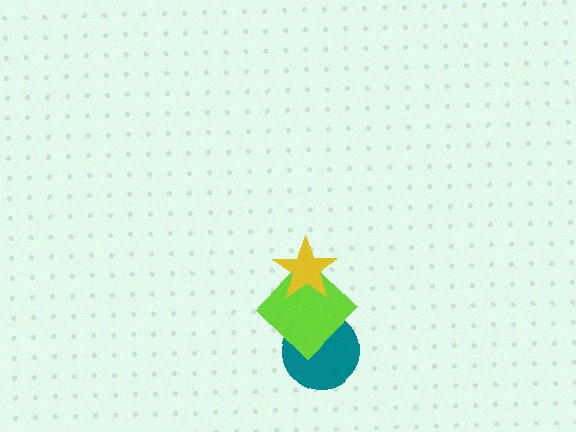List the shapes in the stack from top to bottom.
From top to bottom: the yellow star, the lime diamond, the teal circle.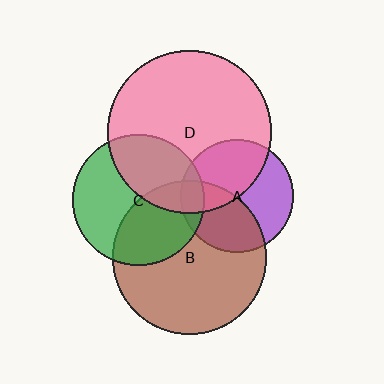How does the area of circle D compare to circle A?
Approximately 2.1 times.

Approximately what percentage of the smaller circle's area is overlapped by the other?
Approximately 40%.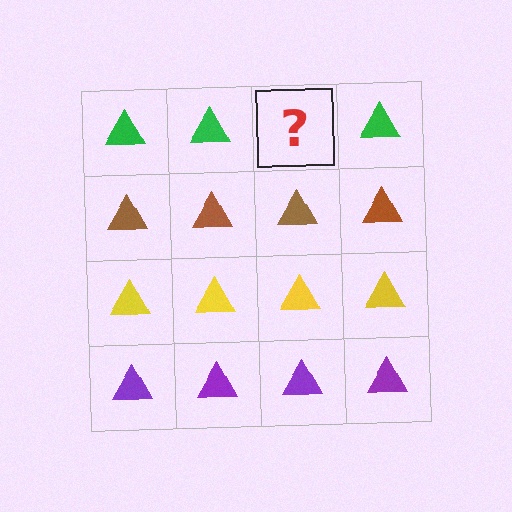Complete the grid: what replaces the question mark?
The question mark should be replaced with a green triangle.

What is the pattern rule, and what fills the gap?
The rule is that each row has a consistent color. The gap should be filled with a green triangle.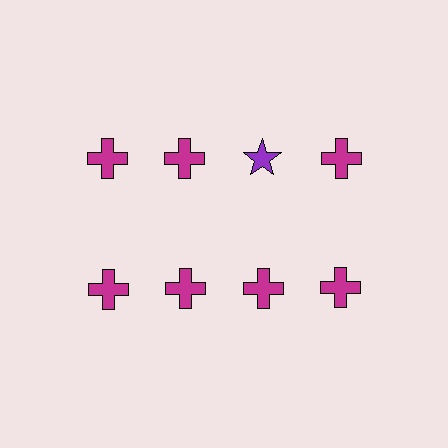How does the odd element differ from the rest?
It differs in both color (purple instead of magenta) and shape (star instead of cross).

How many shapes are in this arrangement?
There are 8 shapes arranged in a grid pattern.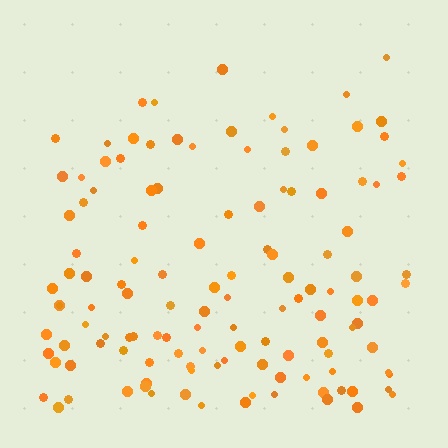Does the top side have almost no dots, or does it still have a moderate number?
Still a moderate number, just noticeably fewer than the bottom.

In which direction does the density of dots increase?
From top to bottom, with the bottom side densest.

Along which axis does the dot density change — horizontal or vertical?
Vertical.